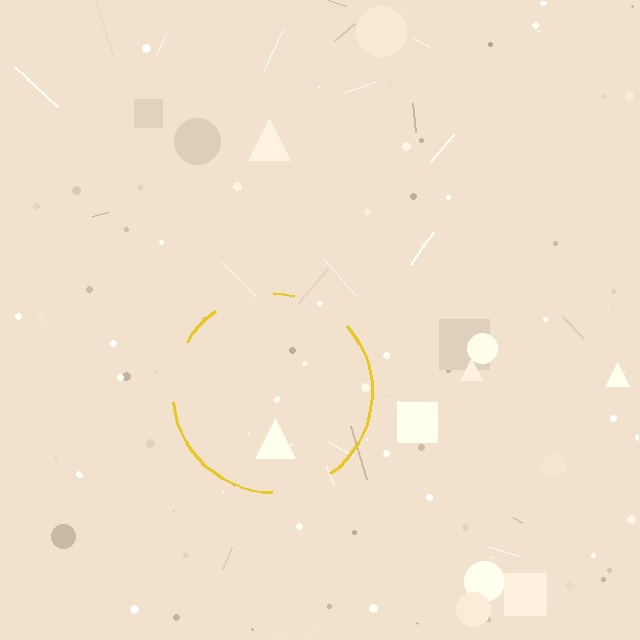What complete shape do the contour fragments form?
The contour fragments form a circle.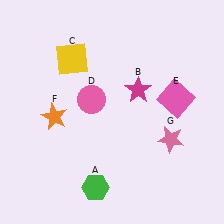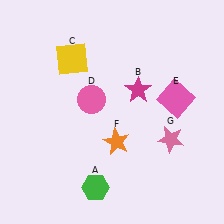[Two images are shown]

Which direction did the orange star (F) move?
The orange star (F) moved right.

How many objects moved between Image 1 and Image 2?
1 object moved between the two images.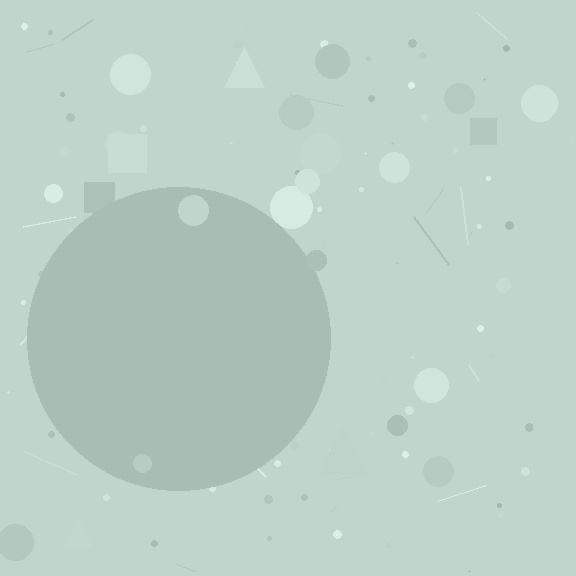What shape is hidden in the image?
A circle is hidden in the image.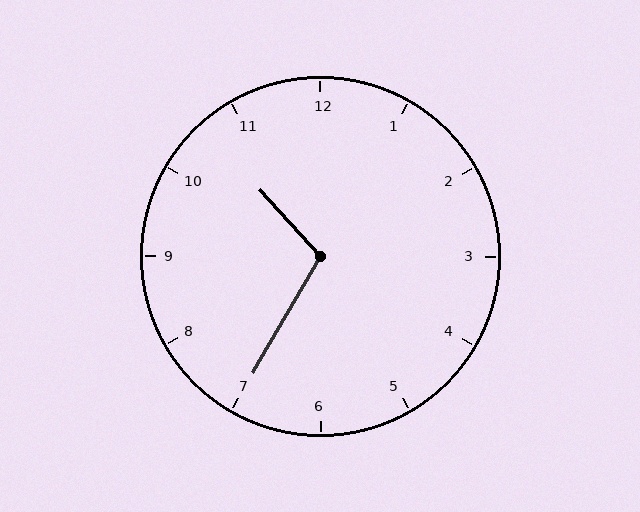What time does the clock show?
10:35.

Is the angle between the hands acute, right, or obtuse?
It is obtuse.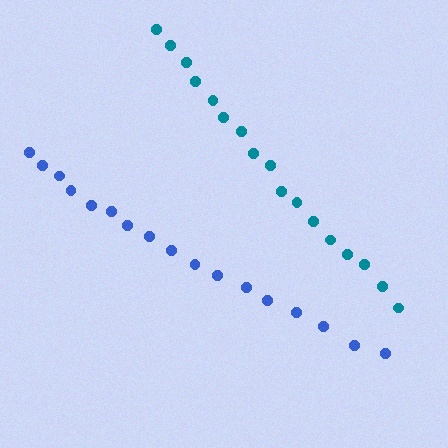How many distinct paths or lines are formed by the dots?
There are 2 distinct paths.